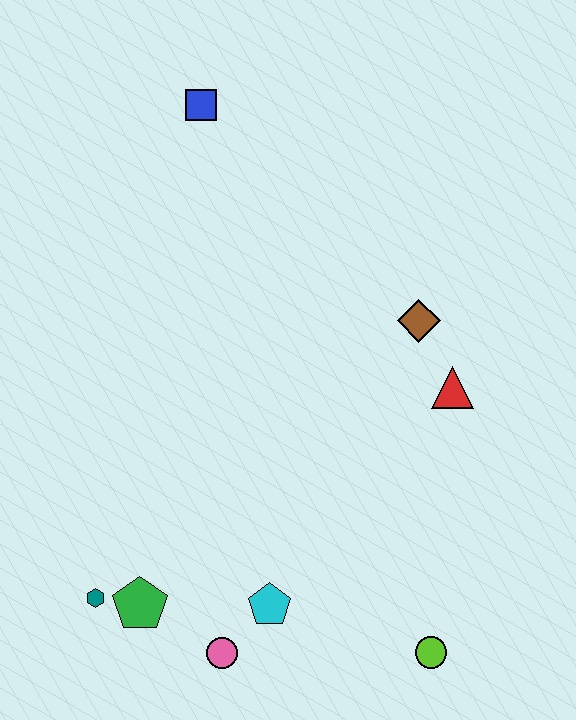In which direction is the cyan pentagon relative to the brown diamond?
The cyan pentagon is below the brown diamond.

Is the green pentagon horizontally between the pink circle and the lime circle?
No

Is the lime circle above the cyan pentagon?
No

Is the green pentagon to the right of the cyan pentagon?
No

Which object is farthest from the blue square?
The lime circle is farthest from the blue square.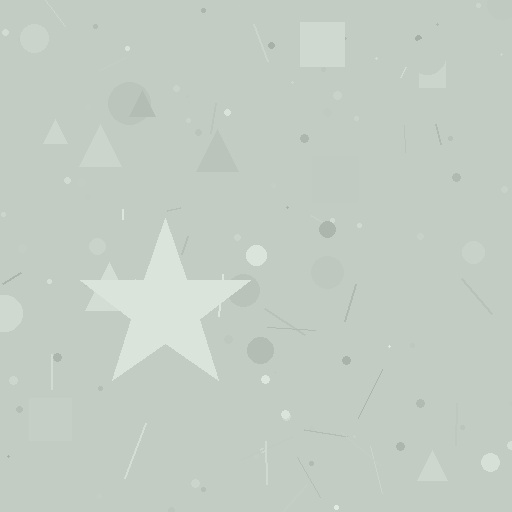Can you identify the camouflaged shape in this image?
The camouflaged shape is a star.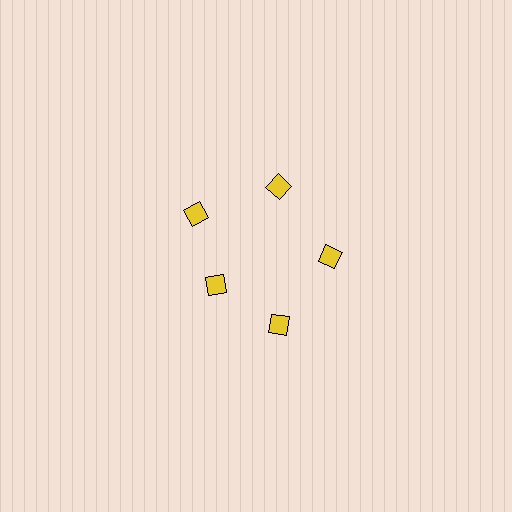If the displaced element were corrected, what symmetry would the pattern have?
It would have 5-fold rotational symmetry — the pattern would map onto itself every 72 degrees.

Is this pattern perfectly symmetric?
No. The 5 yellow diamonds are arranged in a ring, but one element near the 8 o'clock position is pulled inward toward the center, breaking the 5-fold rotational symmetry.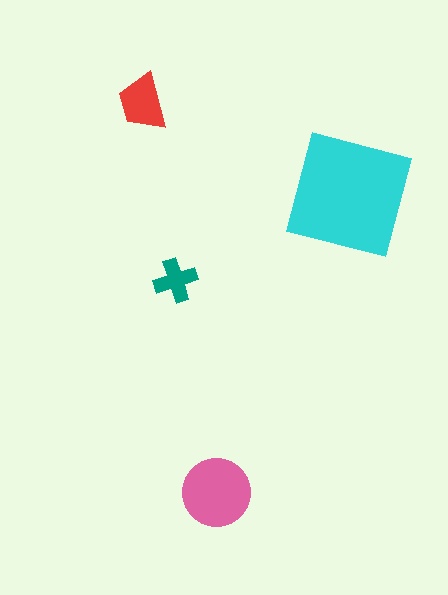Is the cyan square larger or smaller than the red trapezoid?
Larger.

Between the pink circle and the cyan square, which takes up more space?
The cyan square.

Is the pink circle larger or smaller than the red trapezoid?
Larger.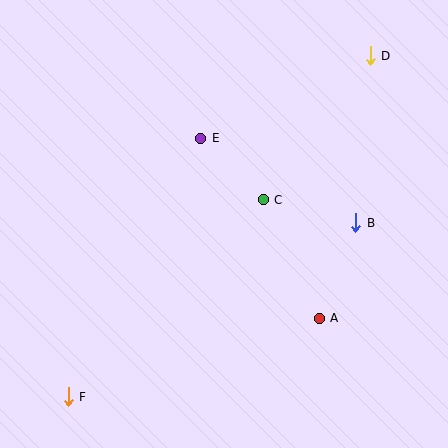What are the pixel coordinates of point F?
Point F is at (68, 397).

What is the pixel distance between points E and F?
The distance between E and F is 291 pixels.